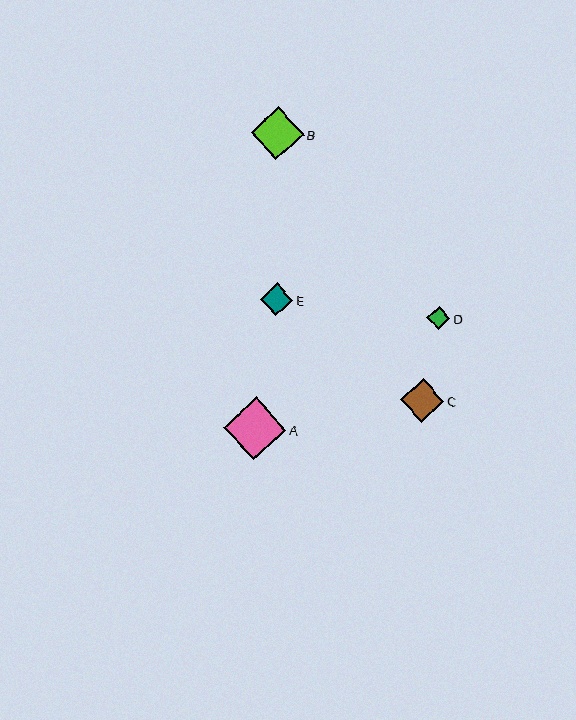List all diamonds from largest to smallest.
From largest to smallest: A, B, C, E, D.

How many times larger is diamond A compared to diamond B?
Diamond A is approximately 1.2 times the size of diamond B.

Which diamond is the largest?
Diamond A is the largest with a size of approximately 62 pixels.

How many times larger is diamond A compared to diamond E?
Diamond A is approximately 1.9 times the size of diamond E.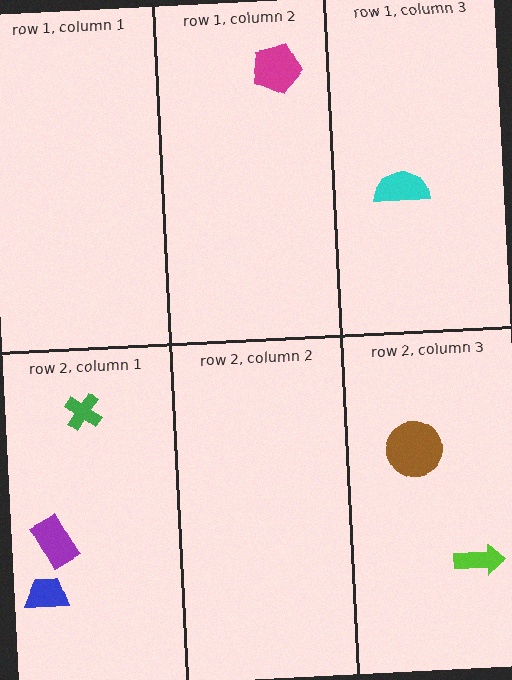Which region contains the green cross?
The row 2, column 1 region.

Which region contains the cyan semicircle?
The row 1, column 3 region.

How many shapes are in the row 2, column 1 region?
3.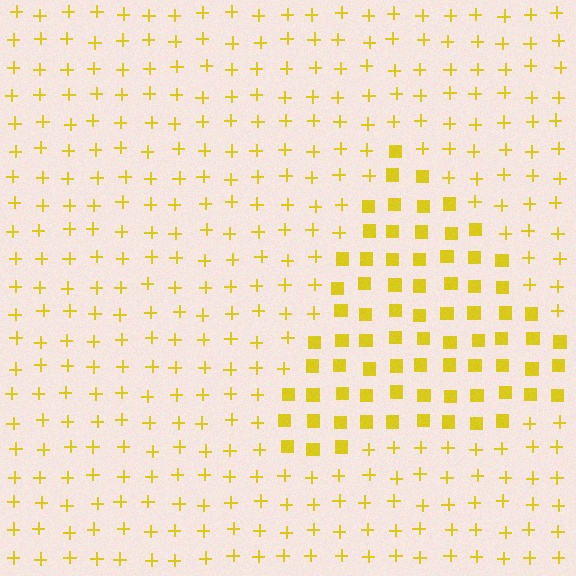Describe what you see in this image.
The image is filled with small yellow elements arranged in a uniform grid. A triangle-shaped region contains squares, while the surrounding area contains plus signs. The boundary is defined purely by the change in element shape.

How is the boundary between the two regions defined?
The boundary is defined by a change in element shape: squares inside vs. plus signs outside. All elements share the same color and spacing.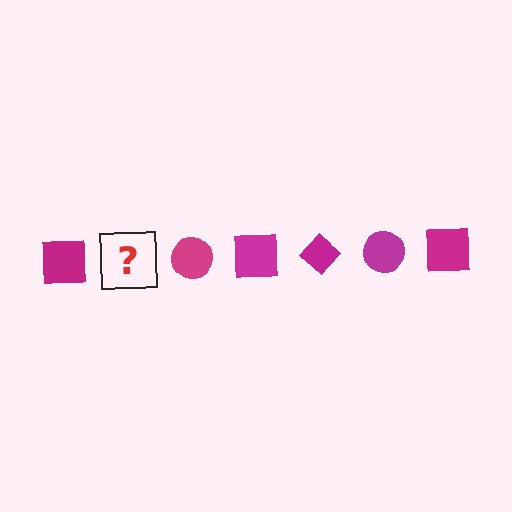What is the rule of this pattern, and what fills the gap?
The rule is that the pattern cycles through square, diamond, circle shapes in magenta. The gap should be filled with a magenta diamond.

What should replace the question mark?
The question mark should be replaced with a magenta diamond.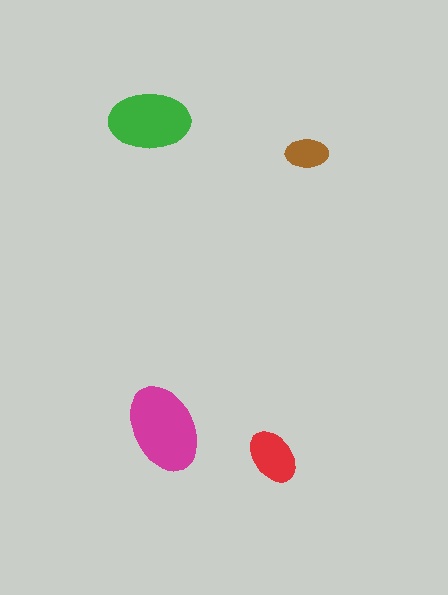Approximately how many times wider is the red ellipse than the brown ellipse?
About 1.5 times wider.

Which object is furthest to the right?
The brown ellipse is rightmost.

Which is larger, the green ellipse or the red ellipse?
The green one.